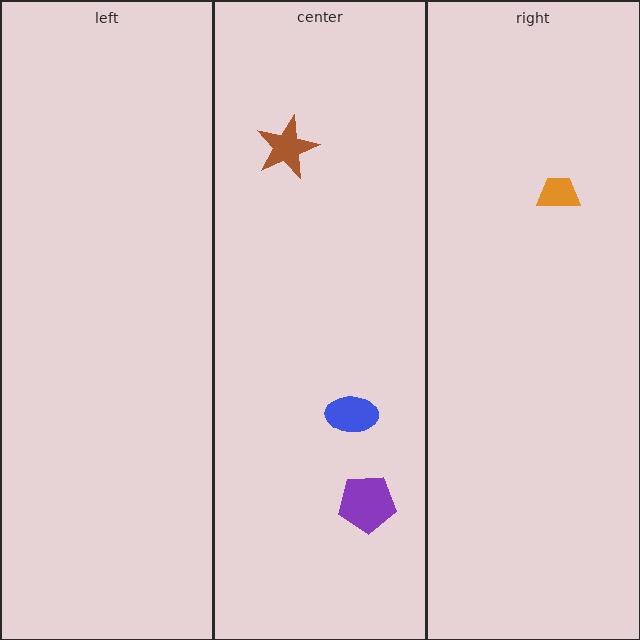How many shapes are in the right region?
1.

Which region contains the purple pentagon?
The center region.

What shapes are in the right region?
The orange trapezoid.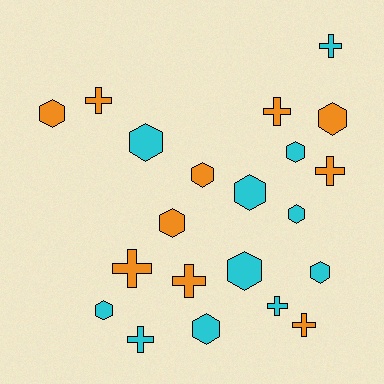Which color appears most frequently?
Cyan, with 11 objects.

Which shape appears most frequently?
Hexagon, with 12 objects.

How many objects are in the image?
There are 21 objects.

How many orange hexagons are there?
There are 4 orange hexagons.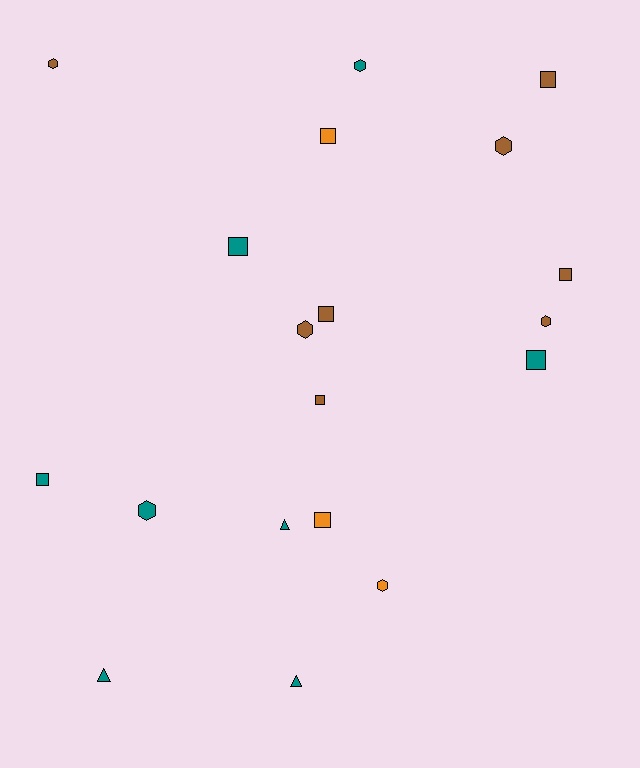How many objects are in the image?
There are 19 objects.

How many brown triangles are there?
There are no brown triangles.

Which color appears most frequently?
Teal, with 8 objects.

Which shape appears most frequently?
Square, with 9 objects.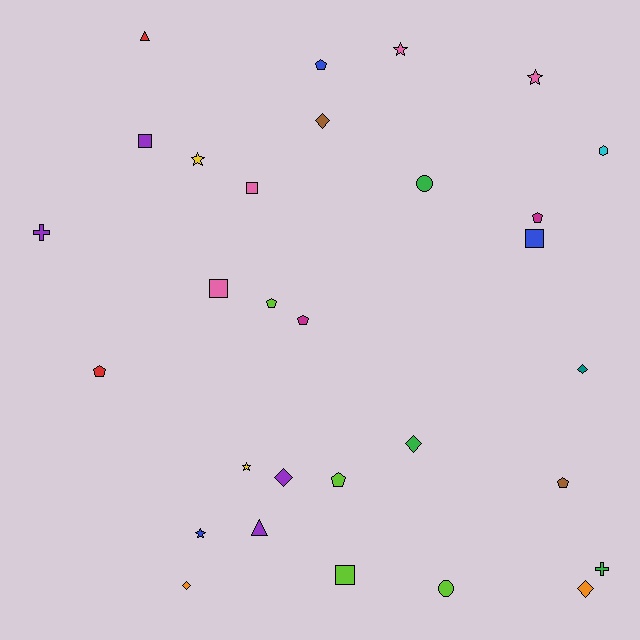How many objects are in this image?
There are 30 objects.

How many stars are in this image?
There are 5 stars.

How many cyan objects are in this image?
There is 1 cyan object.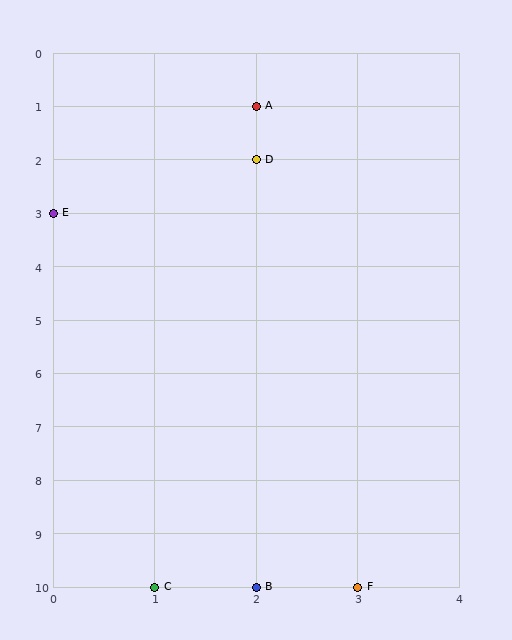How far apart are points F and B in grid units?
Points F and B are 1 column apart.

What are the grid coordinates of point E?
Point E is at grid coordinates (0, 3).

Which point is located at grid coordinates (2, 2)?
Point D is at (2, 2).